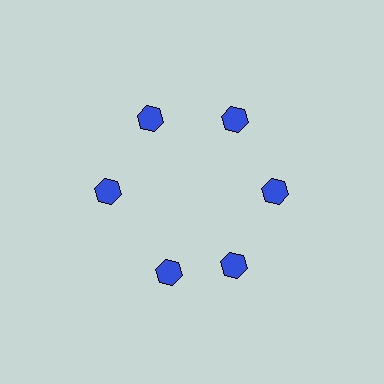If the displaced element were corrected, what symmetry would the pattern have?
It would have 6-fold rotational symmetry — the pattern would map onto itself every 60 degrees.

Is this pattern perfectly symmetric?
No. The 6 blue hexagons are arranged in a ring, but one element near the 7 o'clock position is rotated out of alignment along the ring, breaking the 6-fold rotational symmetry.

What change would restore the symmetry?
The symmetry would be restored by rotating it back into even spacing with its neighbors so that all 6 hexagons sit at equal angles and equal distance from the center.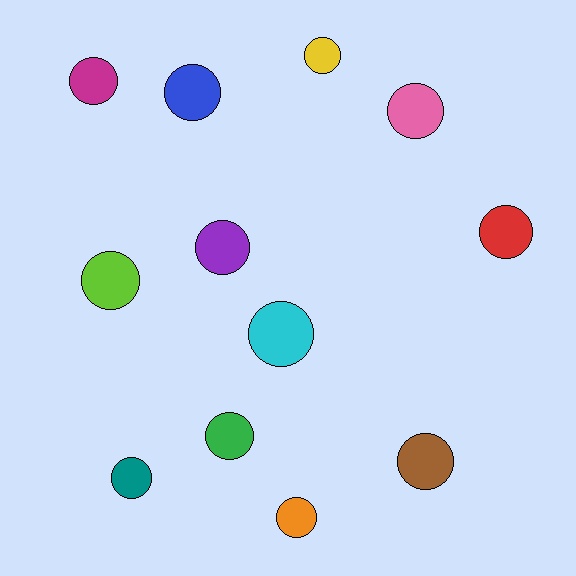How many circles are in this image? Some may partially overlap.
There are 12 circles.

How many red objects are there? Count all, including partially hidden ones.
There is 1 red object.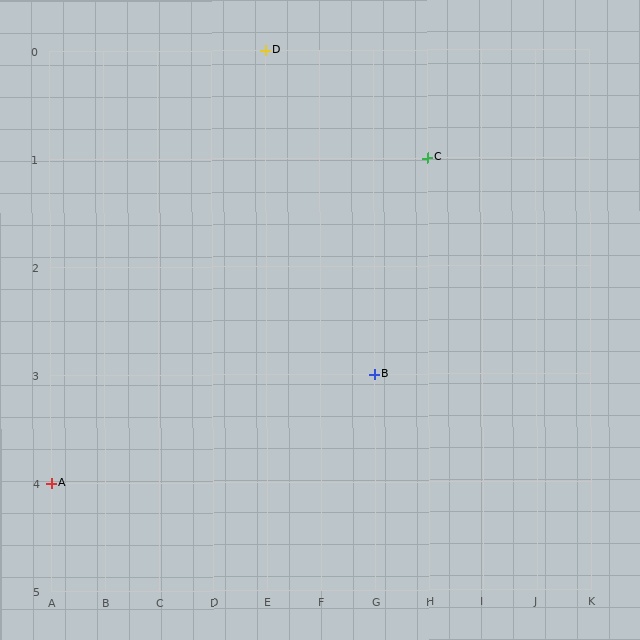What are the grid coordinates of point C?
Point C is at grid coordinates (H, 1).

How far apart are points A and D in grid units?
Points A and D are 4 columns and 4 rows apart (about 5.7 grid units diagonally).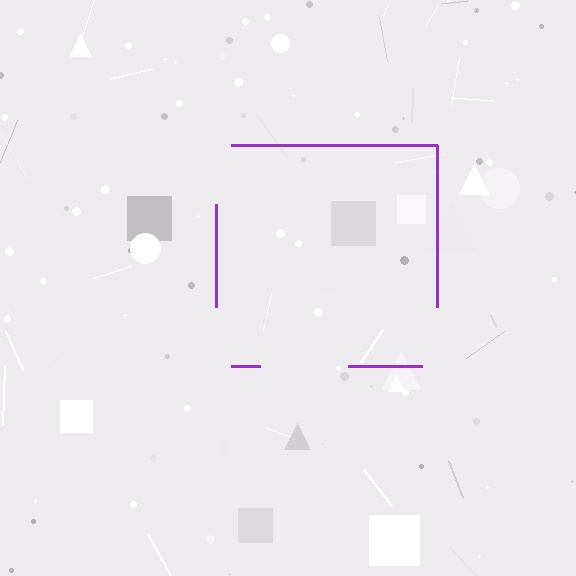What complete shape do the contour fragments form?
The contour fragments form a square.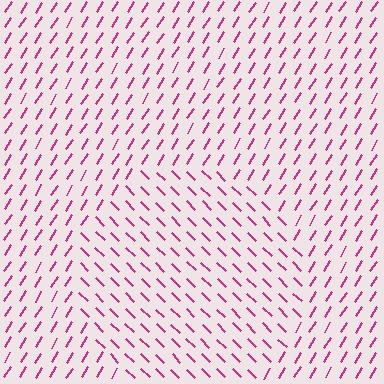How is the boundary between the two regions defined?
The boundary is defined purely by a change in line orientation (approximately 77 degrees difference). All lines are the same color and thickness.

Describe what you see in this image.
The image is filled with small magenta line segments. A circle region in the image has lines oriented differently from the surrounding lines, creating a visible texture boundary.